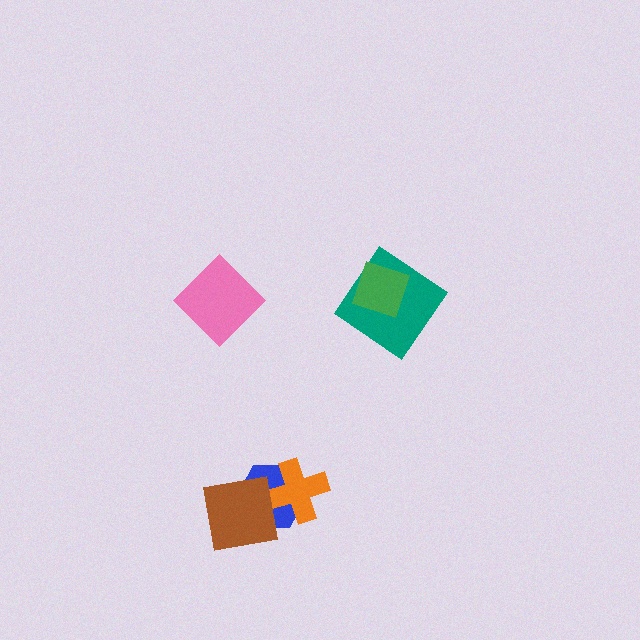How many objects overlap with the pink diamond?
0 objects overlap with the pink diamond.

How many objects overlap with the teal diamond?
1 object overlaps with the teal diamond.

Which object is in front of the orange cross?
The brown square is in front of the orange cross.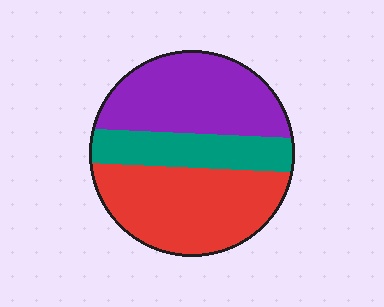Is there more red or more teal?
Red.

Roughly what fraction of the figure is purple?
Purple takes up about three eighths (3/8) of the figure.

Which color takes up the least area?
Teal, at roughly 20%.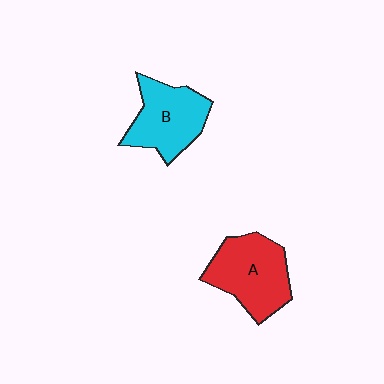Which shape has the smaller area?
Shape B (cyan).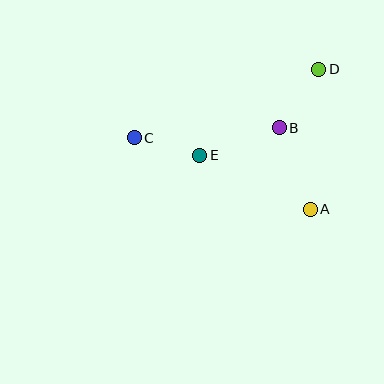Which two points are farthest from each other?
Points C and D are farthest from each other.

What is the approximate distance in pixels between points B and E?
The distance between B and E is approximately 84 pixels.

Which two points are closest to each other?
Points C and E are closest to each other.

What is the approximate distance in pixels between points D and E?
The distance between D and E is approximately 147 pixels.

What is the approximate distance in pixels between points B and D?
The distance between B and D is approximately 70 pixels.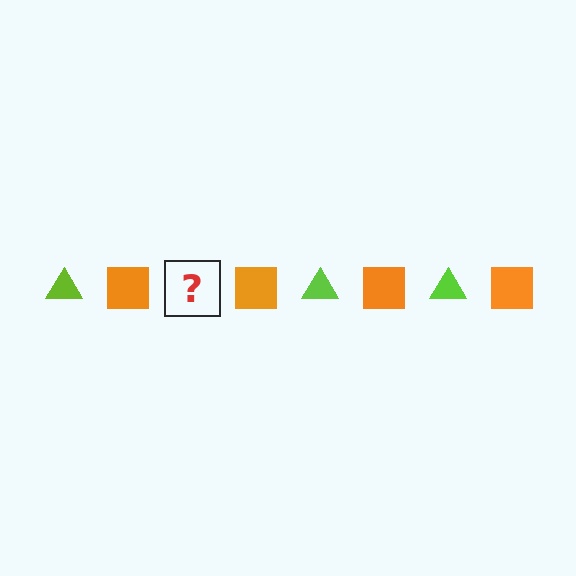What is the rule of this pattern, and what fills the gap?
The rule is that the pattern alternates between lime triangle and orange square. The gap should be filled with a lime triangle.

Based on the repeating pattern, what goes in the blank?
The blank should be a lime triangle.